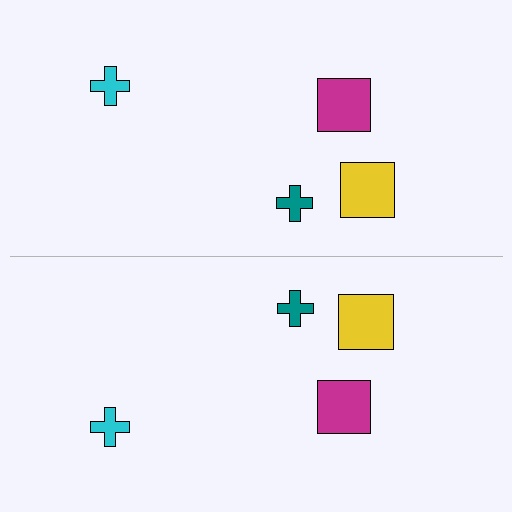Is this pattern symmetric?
Yes, this pattern has bilateral (reflection) symmetry.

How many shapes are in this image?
There are 8 shapes in this image.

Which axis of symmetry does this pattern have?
The pattern has a horizontal axis of symmetry running through the center of the image.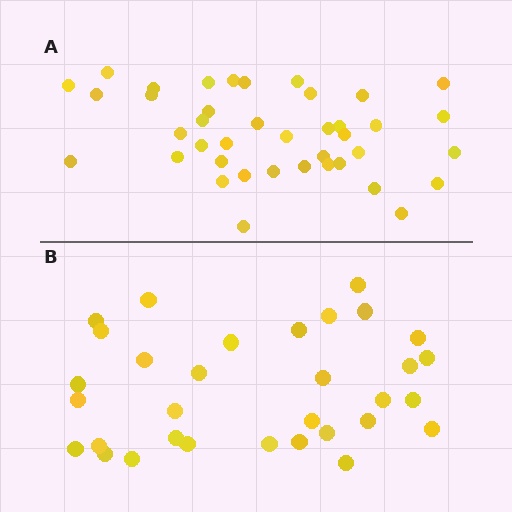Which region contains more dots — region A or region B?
Region A (the top region) has more dots.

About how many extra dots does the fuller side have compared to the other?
Region A has roughly 8 or so more dots than region B.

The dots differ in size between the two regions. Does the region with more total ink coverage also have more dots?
No. Region B has more total ink coverage because its dots are larger, but region A actually contains more individual dots. Total area can be misleading — the number of items is what matters here.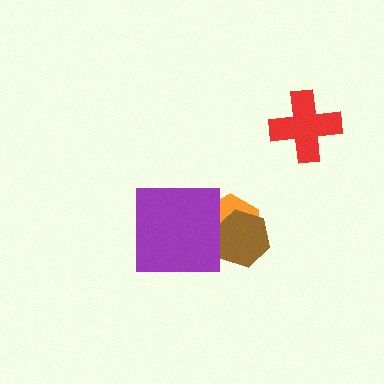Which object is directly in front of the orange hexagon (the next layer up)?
The brown hexagon is directly in front of the orange hexagon.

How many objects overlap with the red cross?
0 objects overlap with the red cross.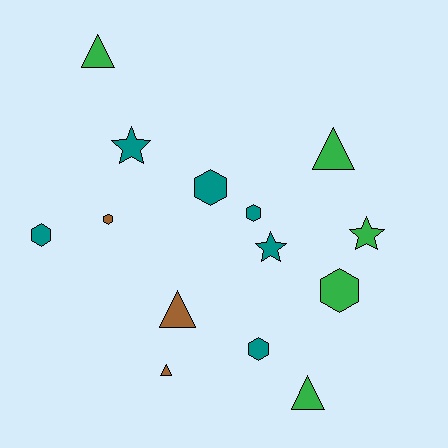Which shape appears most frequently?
Hexagon, with 6 objects.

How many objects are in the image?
There are 14 objects.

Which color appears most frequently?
Teal, with 6 objects.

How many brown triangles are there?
There are 2 brown triangles.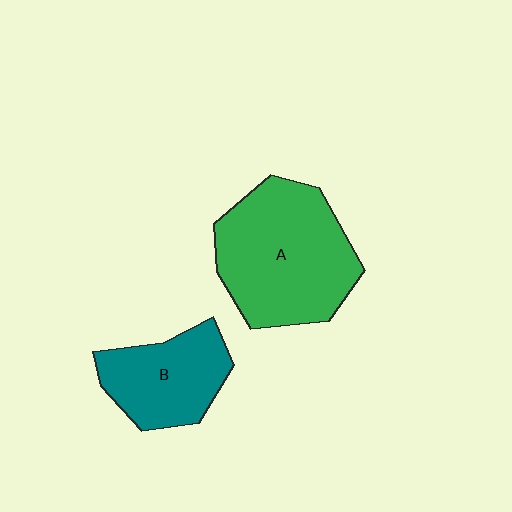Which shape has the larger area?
Shape A (green).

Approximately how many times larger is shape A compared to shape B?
Approximately 1.7 times.